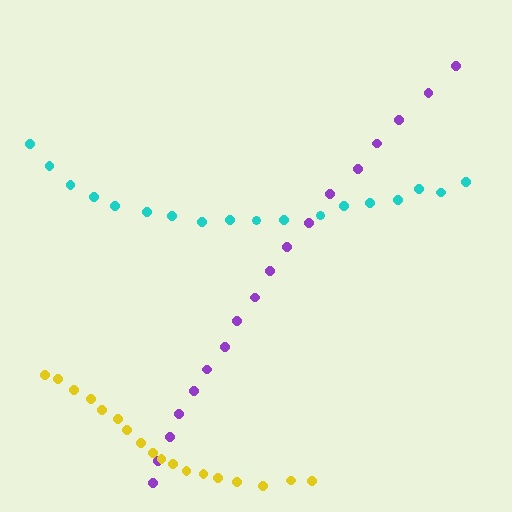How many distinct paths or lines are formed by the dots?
There are 3 distinct paths.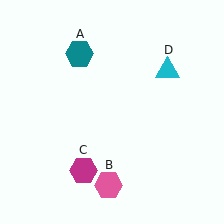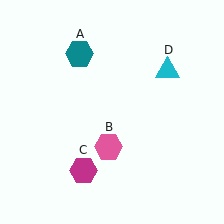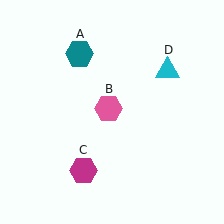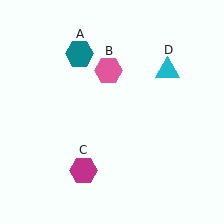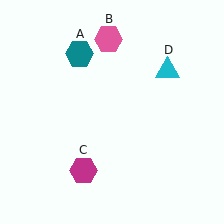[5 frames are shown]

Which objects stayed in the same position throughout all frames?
Teal hexagon (object A) and magenta hexagon (object C) and cyan triangle (object D) remained stationary.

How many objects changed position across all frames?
1 object changed position: pink hexagon (object B).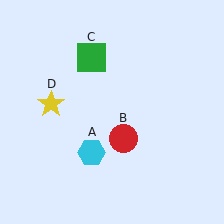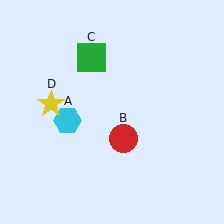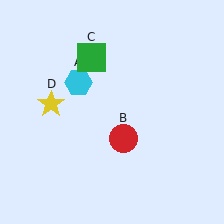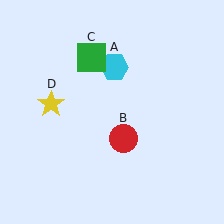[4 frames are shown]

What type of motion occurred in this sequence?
The cyan hexagon (object A) rotated clockwise around the center of the scene.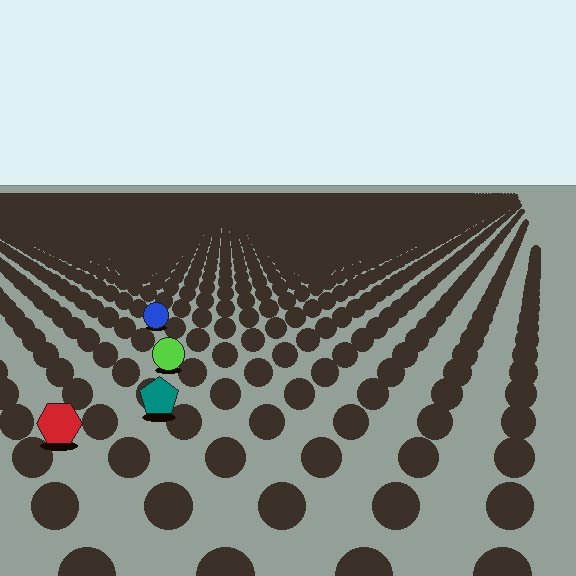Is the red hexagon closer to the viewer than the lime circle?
Yes. The red hexagon is closer — you can tell from the texture gradient: the ground texture is coarser near it.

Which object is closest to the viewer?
The red hexagon is closest. The texture marks near it are larger and more spread out.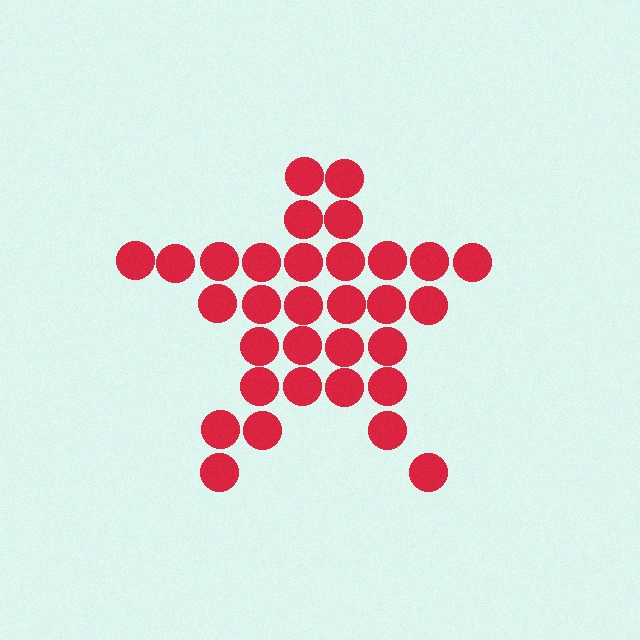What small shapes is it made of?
It is made of small circles.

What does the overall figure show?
The overall figure shows a star.